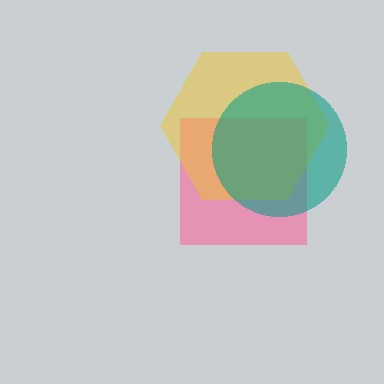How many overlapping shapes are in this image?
There are 3 overlapping shapes in the image.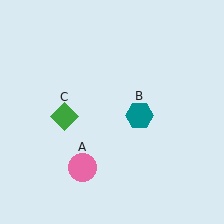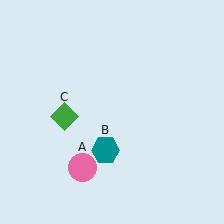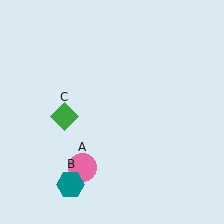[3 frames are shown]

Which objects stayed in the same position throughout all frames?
Pink circle (object A) and green diamond (object C) remained stationary.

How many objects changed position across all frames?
1 object changed position: teal hexagon (object B).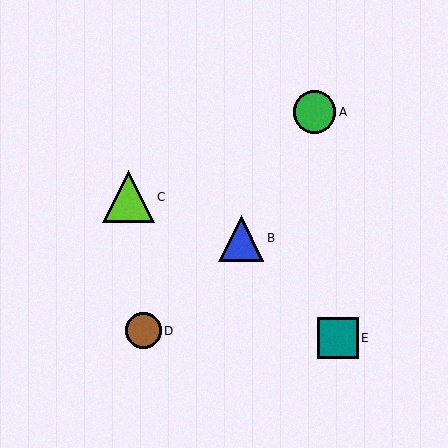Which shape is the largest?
The lime triangle (labeled C) is the largest.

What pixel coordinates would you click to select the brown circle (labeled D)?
Click at (143, 331) to select the brown circle D.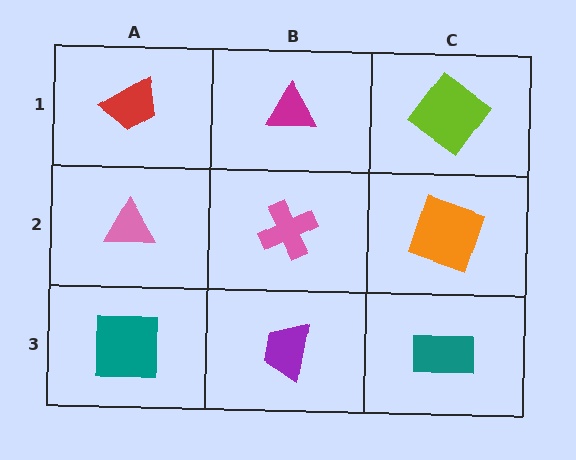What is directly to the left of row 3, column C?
A purple trapezoid.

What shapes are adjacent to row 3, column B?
A pink cross (row 2, column B), a teal square (row 3, column A), a teal rectangle (row 3, column C).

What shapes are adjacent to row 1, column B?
A pink cross (row 2, column B), a red trapezoid (row 1, column A), a lime diamond (row 1, column C).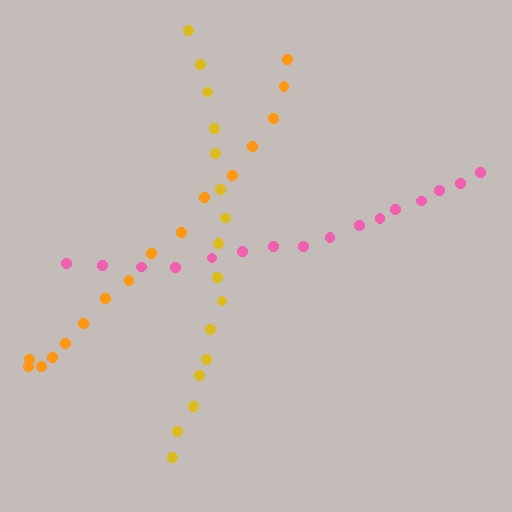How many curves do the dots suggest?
There are 3 distinct paths.